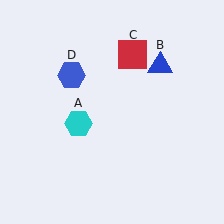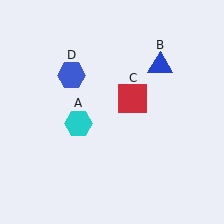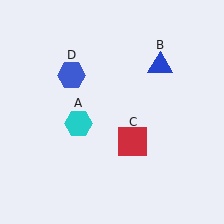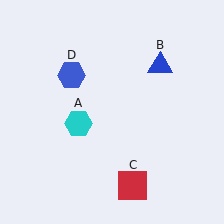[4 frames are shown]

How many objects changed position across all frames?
1 object changed position: red square (object C).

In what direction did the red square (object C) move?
The red square (object C) moved down.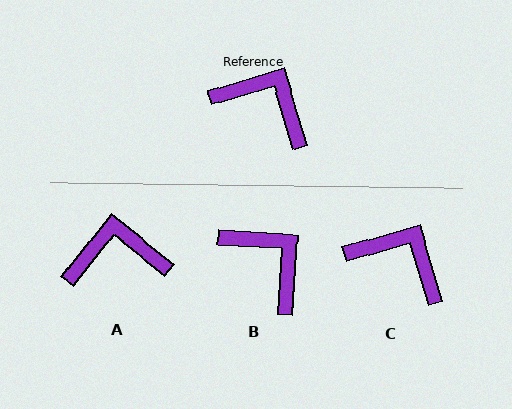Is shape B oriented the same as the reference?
No, it is off by about 20 degrees.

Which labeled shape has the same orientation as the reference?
C.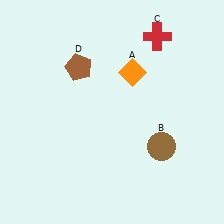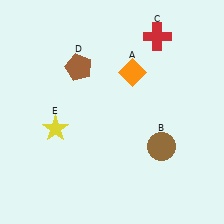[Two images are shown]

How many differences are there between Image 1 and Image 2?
There is 1 difference between the two images.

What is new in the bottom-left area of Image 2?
A yellow star (E) was added in the bottom-left area of Image 2.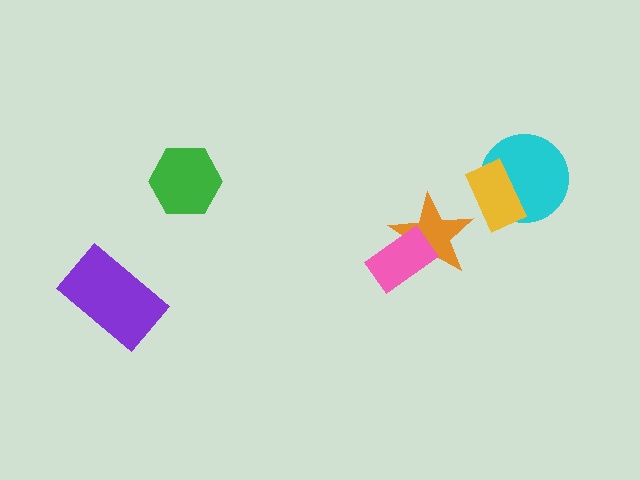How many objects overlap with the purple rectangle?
0 objects overlap with the purple rectangle.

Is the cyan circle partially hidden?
Yes, it is partially covered by another shape.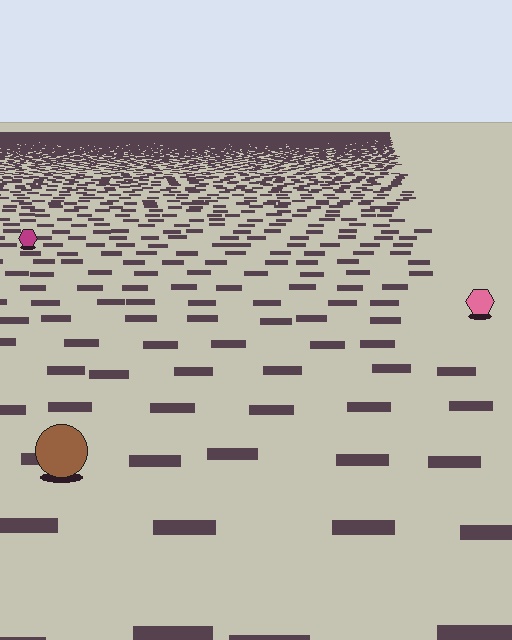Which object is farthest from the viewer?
The magenta hexagon is farthest from the viewer. It appears smaller and the ground texture around it is denser.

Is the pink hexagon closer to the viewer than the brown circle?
No. The brown circle is closer — you can tell from the texture gradient: the ground texture is coarser near it.